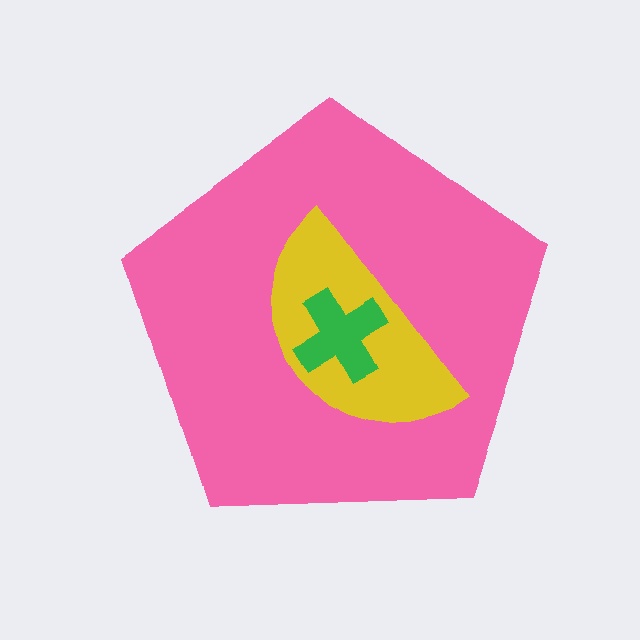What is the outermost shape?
The pink pentagon.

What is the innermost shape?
The green cross.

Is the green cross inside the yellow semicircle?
Yes.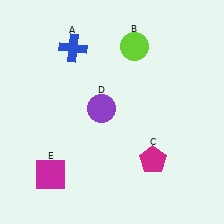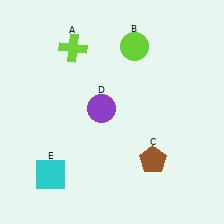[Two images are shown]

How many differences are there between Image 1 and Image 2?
There are 3 differences between the two images.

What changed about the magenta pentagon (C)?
In Image 1, C is magenta. In Image 2, it changed to brown.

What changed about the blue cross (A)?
In Image 1, A is blue. In Image 2, it changed to lime.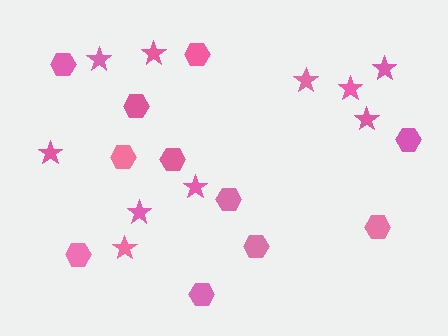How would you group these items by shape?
There are 2 groups: one group of stars (10) and one group of hexagons (11).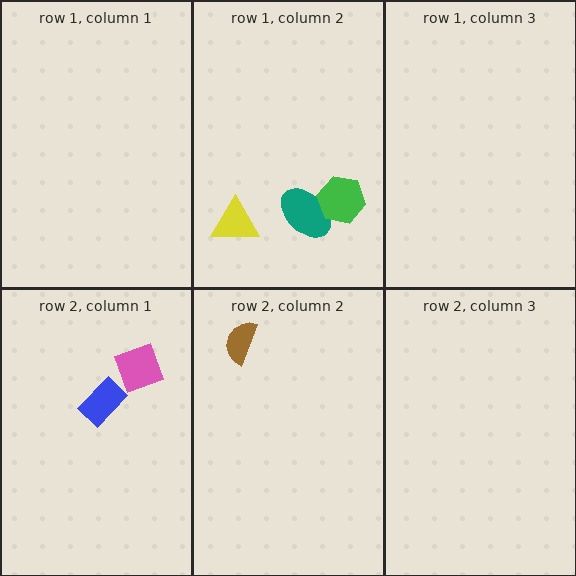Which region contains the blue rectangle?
The row 2, column 1 region.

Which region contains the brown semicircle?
The row 2, column 2 region.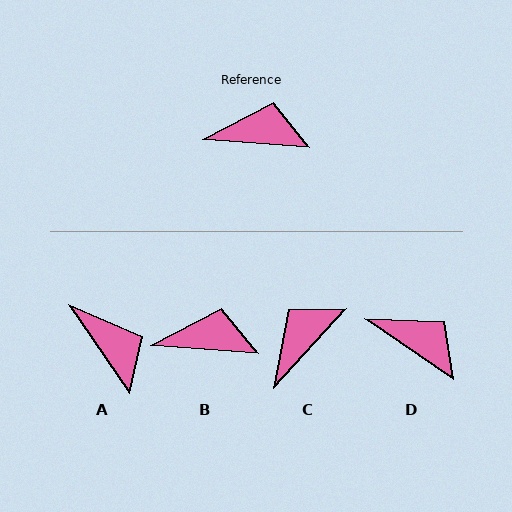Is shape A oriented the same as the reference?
No, it is off by about 52 degrees.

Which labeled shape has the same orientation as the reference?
B.